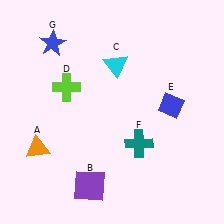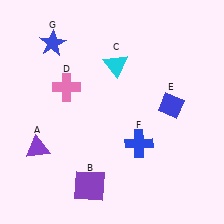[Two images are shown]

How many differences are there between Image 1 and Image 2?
There are 3 differences between the two images.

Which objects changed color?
A changed from orange to purple. D changed from lime to pink. F changed from teal to blue.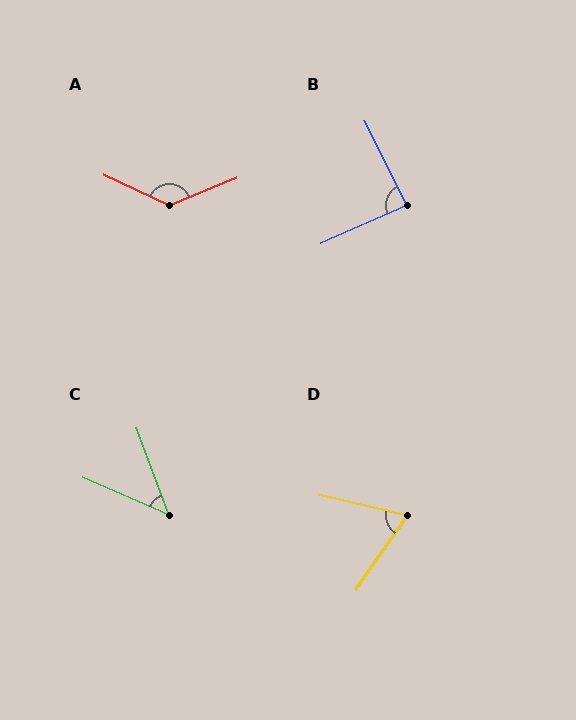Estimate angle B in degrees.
Approximately 87 degrees.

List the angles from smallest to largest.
C (46°), D (68°), B (87°), A (133°).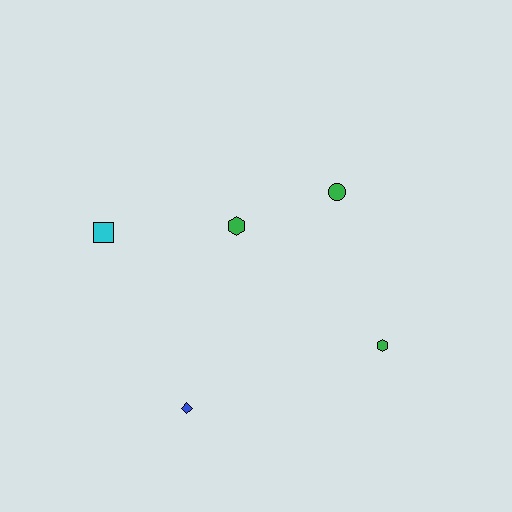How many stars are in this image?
There are no stars.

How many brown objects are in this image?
There are no brown objects.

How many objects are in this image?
There are 5 objects.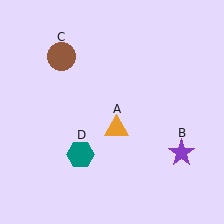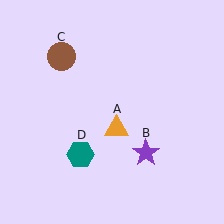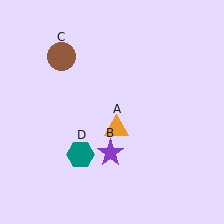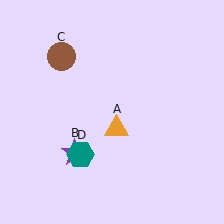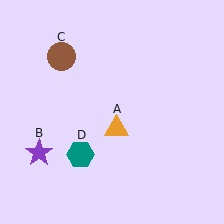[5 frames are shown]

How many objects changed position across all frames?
1 object changed position: purple star (object B).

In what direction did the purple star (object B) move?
The purple star (object B) moved left.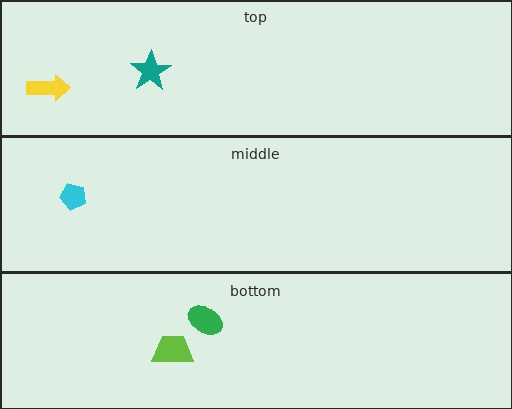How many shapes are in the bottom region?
2.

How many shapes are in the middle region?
1.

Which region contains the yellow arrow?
The top region.